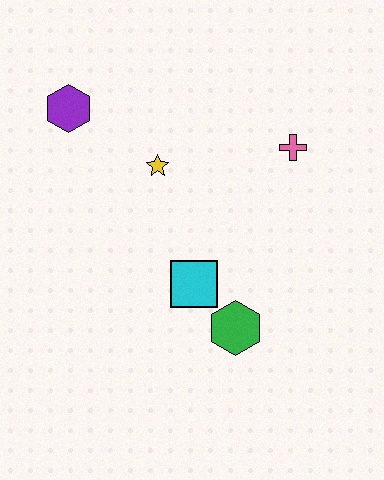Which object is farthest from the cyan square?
The purple hexagon is farthest from the cyan square.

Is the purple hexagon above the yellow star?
Yes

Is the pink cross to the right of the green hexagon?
Yes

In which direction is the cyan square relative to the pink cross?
The cyan square is below the pink cross.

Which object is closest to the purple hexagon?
The yellow star is closest to the purple hexagon.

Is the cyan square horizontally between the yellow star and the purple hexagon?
No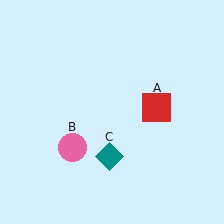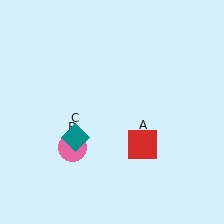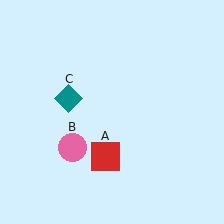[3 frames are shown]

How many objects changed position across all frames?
2 objects changed position: red square (object A), teal diamond (object C).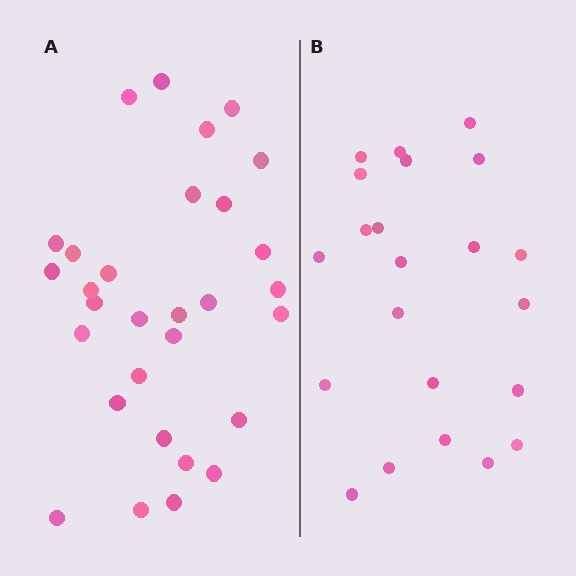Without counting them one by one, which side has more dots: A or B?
Region A (the left region) has more dots.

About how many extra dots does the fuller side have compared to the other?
Region A has roughly 8 or so more dots than region B.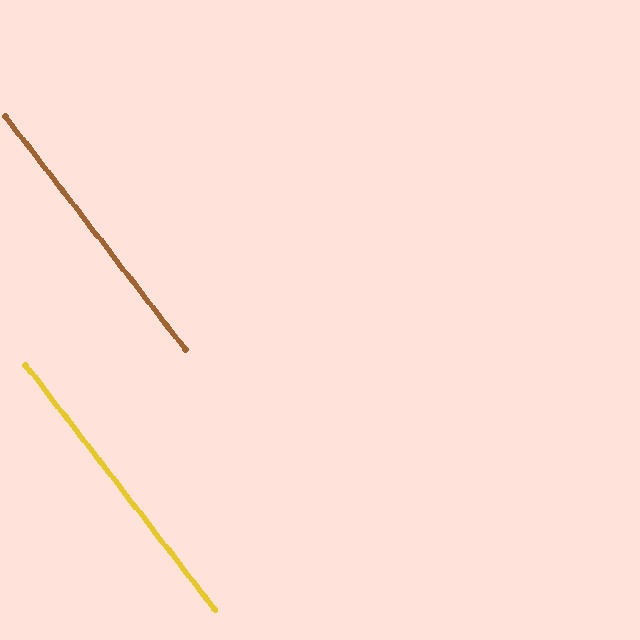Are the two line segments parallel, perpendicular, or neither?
Parallel — their directions differ by only 0.0°.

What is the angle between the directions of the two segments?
Approximately 0 degrees.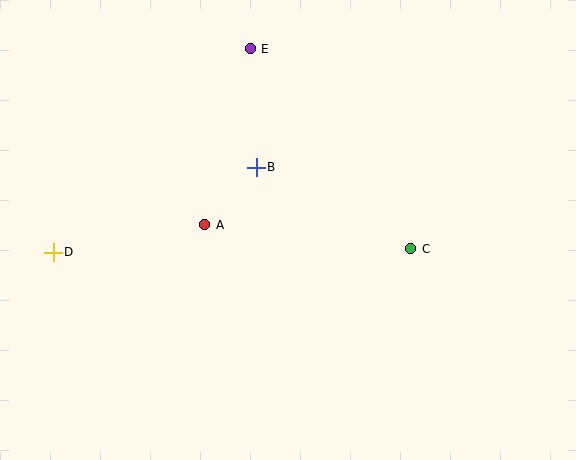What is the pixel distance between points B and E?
The distance between B and E is 119 pixels.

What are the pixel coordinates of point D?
Point D is at (53, 252).